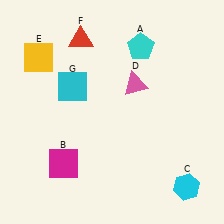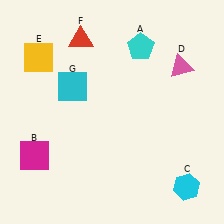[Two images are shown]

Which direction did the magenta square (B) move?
The magenta square (B) moved left.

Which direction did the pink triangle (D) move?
The pink triangle (D) moved right.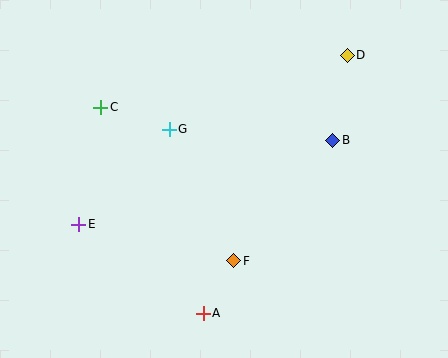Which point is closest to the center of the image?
Point G at (169, 129) is closest to the center.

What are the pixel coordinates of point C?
Point C is at (101, 107).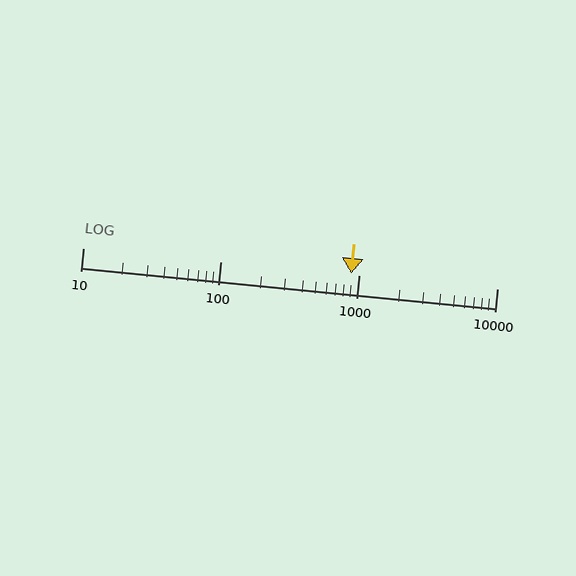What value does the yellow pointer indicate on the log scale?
The pointer indicates approximately 880.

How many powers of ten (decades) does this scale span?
The scale spans 3 decades, from 10 to 10000.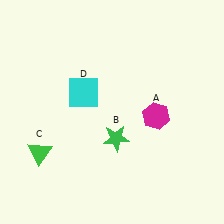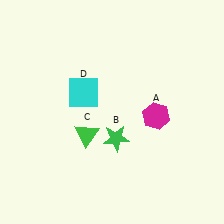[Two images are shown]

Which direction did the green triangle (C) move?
The green triangle (C) moved right.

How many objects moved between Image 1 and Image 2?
1 object moved between the two images.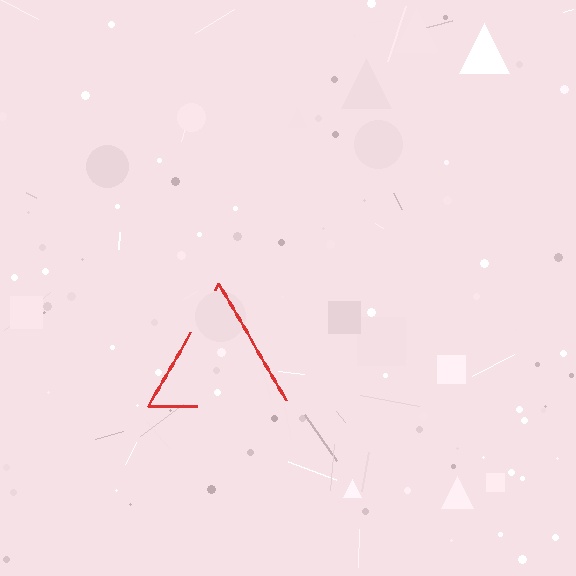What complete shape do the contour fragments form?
The contour fragments form a triangle.